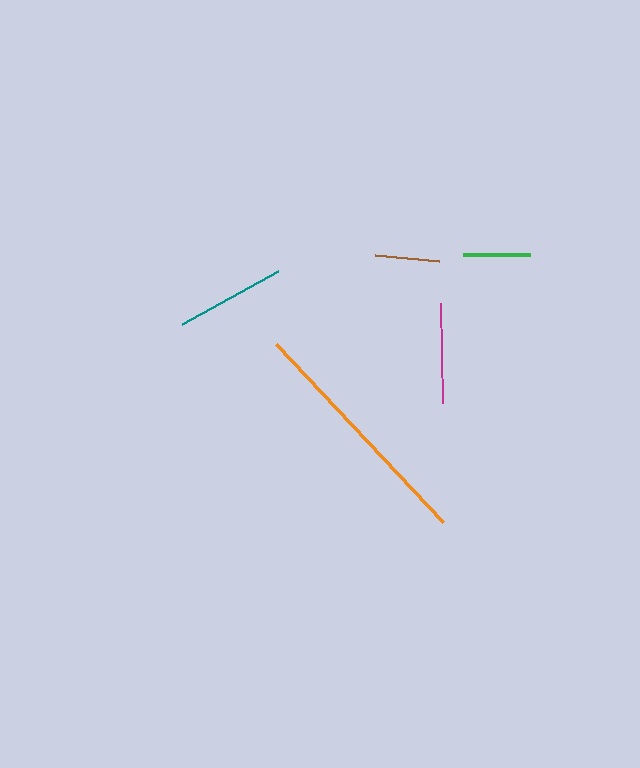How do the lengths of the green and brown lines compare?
The green and brown lines are approximately the same length.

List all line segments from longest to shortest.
From longest to shortest: orange, teal, magenta, green, brown.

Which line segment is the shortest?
The brown line is the shortest at approximately 64 pixels.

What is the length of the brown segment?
The brown segment is approximately 64 pixels long.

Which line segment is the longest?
The orange line is the longest at approximately 244 pixels.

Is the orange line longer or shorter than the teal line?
The orange line is longer than the teal line.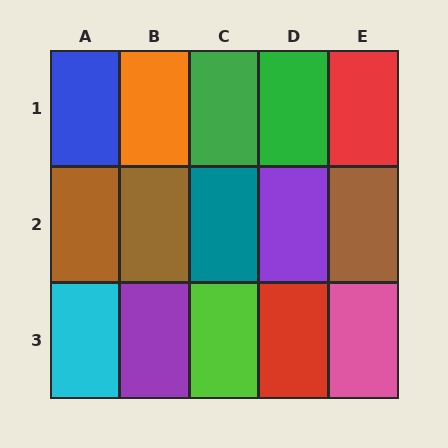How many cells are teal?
1 cell is teal.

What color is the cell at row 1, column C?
Green.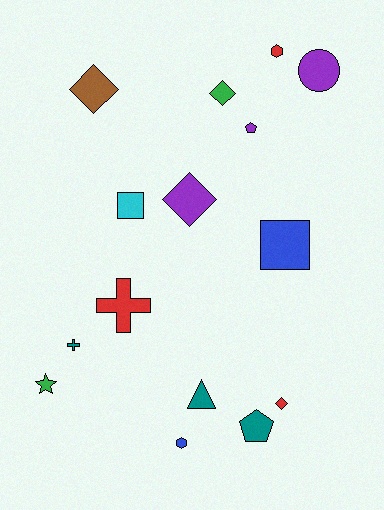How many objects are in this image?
There are 15 objects.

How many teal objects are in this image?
There are 3 teal objects.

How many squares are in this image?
There are 2 squares.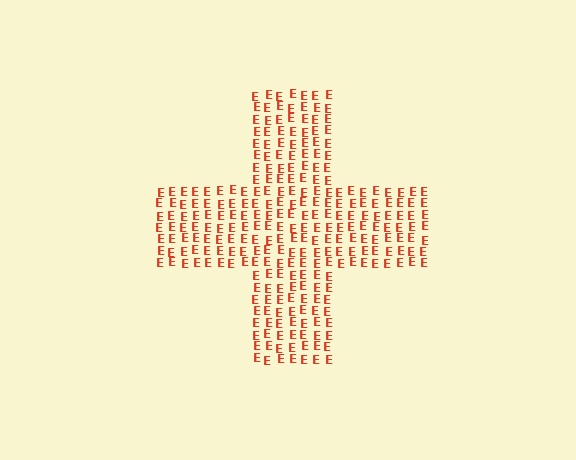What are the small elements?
The small elements are letter E's.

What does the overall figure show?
The overall figure shows a cross.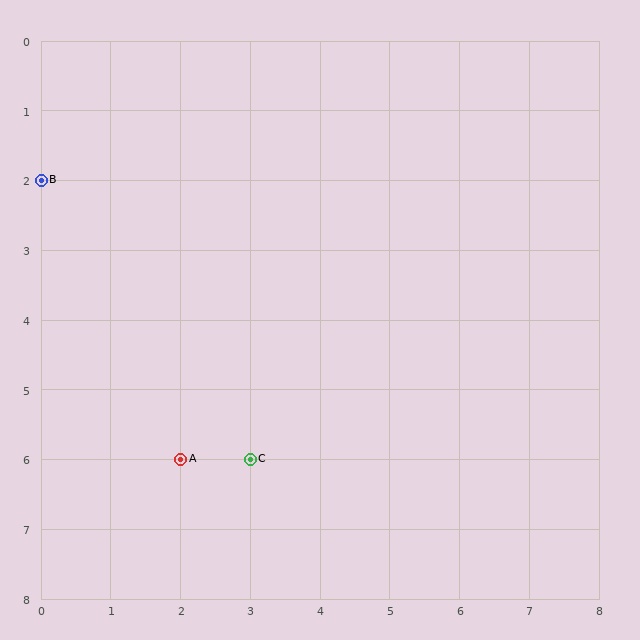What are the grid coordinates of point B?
Point B is at grid coordinates (0, 2).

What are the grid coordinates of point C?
Point C is at grid coordinates (3, 6).